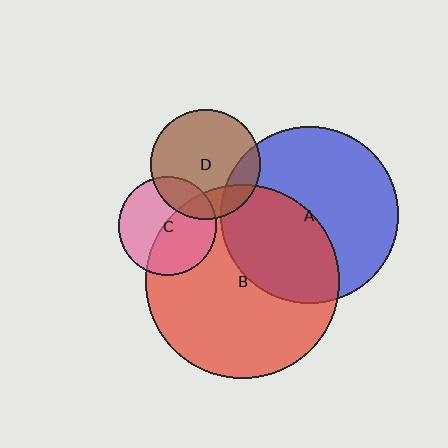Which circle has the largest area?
Circle B (red).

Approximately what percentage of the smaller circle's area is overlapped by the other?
Approximately 20%.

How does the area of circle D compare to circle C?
Approximately 1.2 times.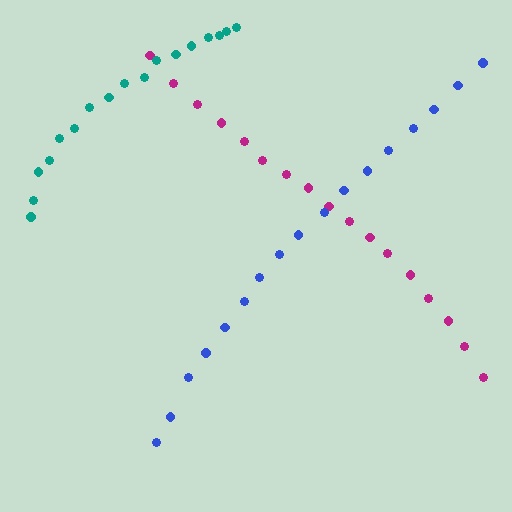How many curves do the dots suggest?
There are 3 distinct paths.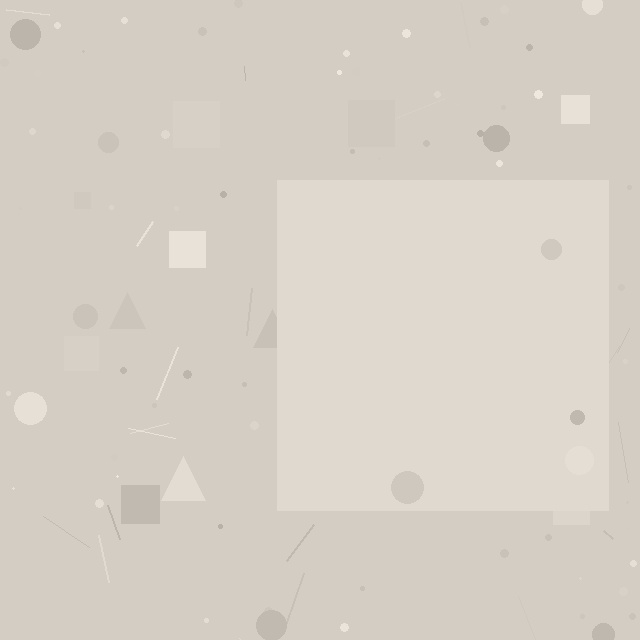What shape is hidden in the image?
A square is hidden in the image.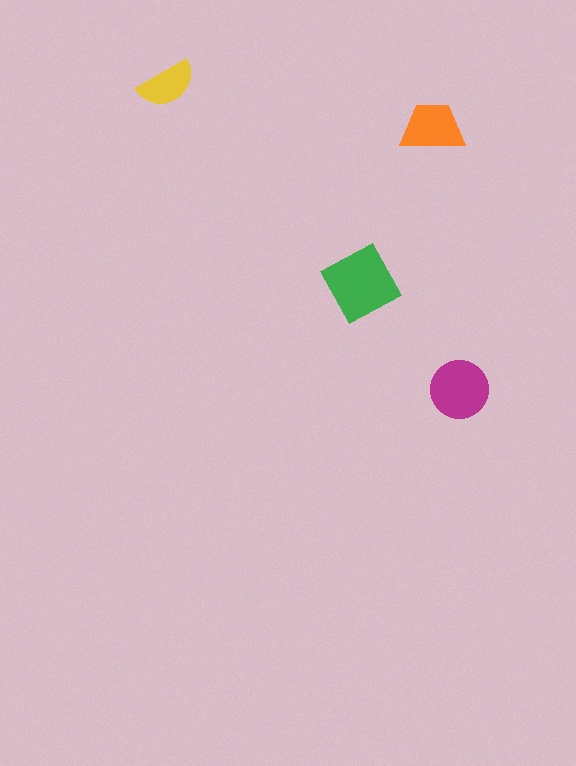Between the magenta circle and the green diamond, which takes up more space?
The green diamond.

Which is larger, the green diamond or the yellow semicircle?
The green diamond.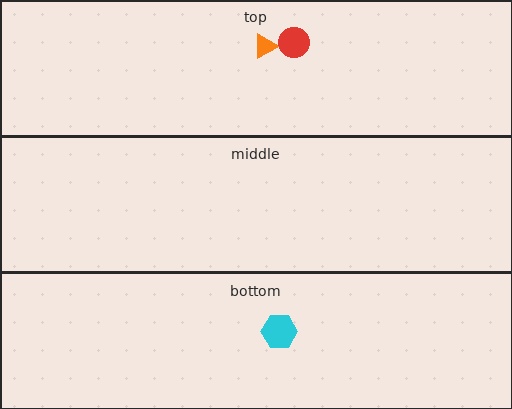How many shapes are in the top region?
2.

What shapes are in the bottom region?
The cyan hexagon.